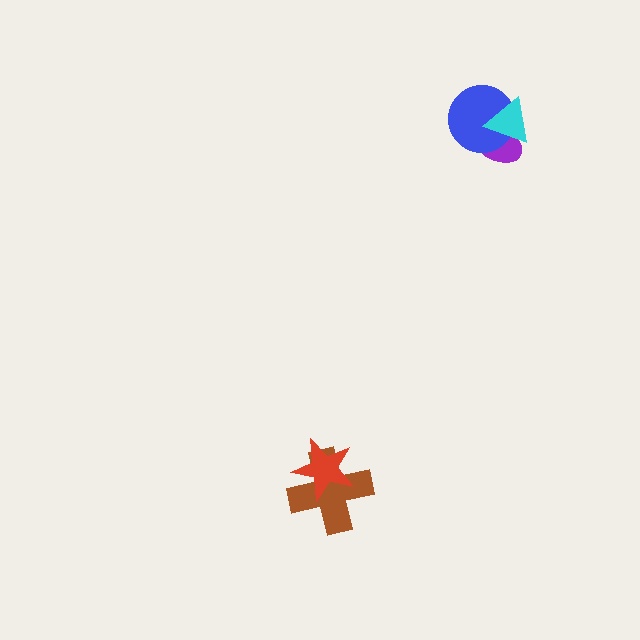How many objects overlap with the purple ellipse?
2 objects overlap with the purple ellipse.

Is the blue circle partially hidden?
Yes, it is partially covered by another shape.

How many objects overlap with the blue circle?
2 objects overlap with the blue circle.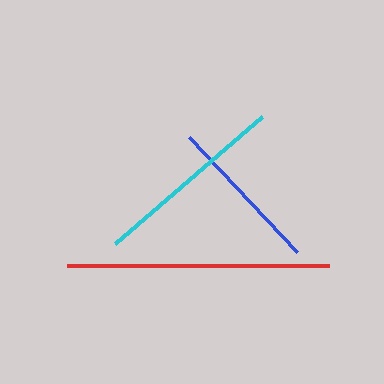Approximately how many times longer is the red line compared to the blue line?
The red line is approximately 1.7 times the length of the blue line.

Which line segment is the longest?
The red line is the longest at approximately 263 pixels.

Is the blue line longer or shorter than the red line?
The red line is longer than the blue line.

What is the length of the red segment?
The red segment is approximately 263 pixels long.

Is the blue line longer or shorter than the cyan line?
The cyan line is longer than the blue line.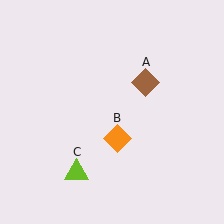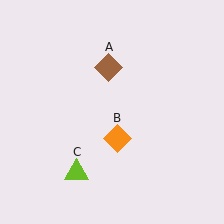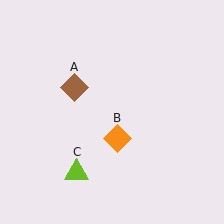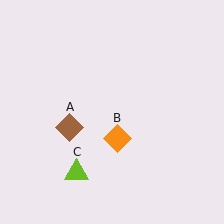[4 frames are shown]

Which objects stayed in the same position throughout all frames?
Orange diamond (object B) and lime triangle (object C) remained stationary.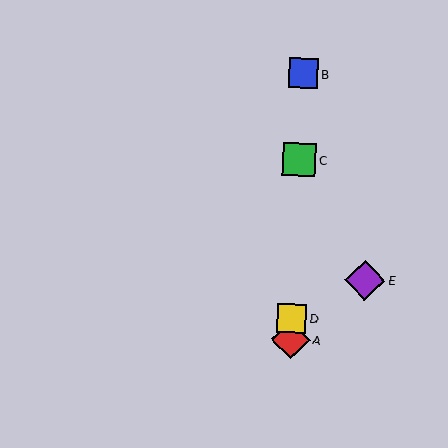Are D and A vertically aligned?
Yes, both are at x≈292.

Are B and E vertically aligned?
No, B is at x≈303 and E is at x≈365.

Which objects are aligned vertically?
Objects A, B, C, D are aligned vertically.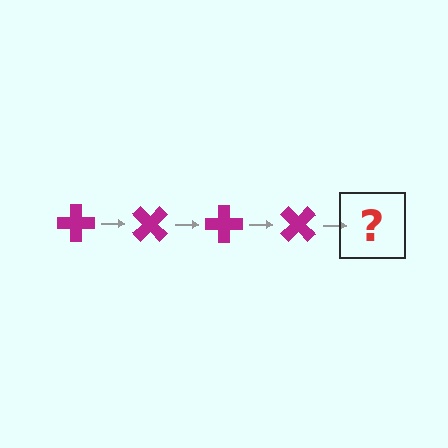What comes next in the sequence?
The next element should be a magenta cross rotated 180 degrees.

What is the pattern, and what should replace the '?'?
The pattern is that the cross rotates 45 degrees each step. The '?' should be a magenta cross rotated 180 degrees.